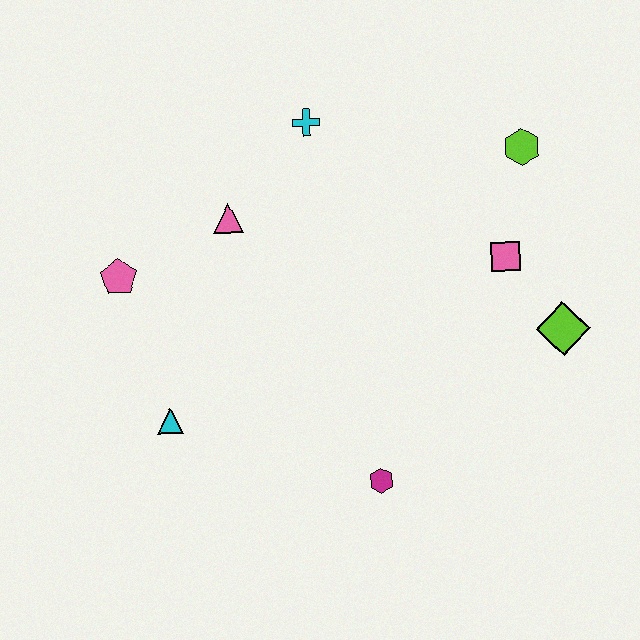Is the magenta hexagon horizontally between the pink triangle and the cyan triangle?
No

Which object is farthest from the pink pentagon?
The lime diamond is farthest from the pink pentagon.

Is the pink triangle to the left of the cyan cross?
Yes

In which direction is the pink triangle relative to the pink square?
The pink triangle is to the left of the pink square.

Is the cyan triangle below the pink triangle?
Yes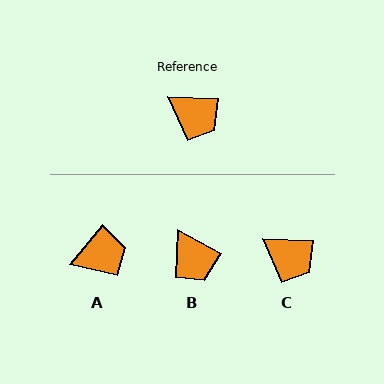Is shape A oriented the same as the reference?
No, it is off by about 53 degrees.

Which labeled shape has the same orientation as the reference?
C.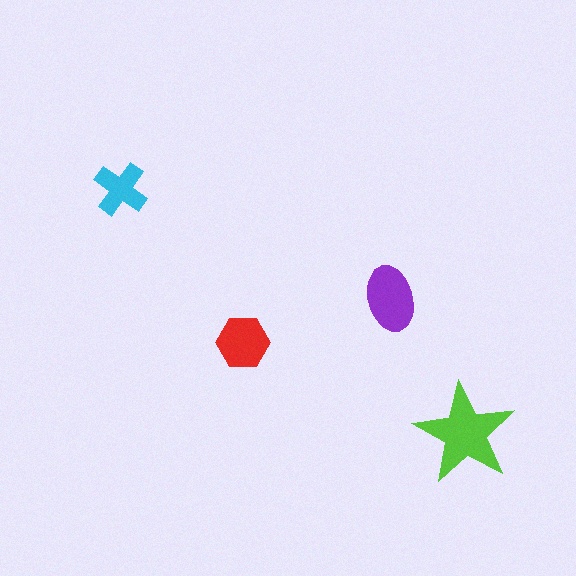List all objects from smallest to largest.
The cyan cross, the red hexagon, the purple ellipse, the lime star.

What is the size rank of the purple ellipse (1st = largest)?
2nd.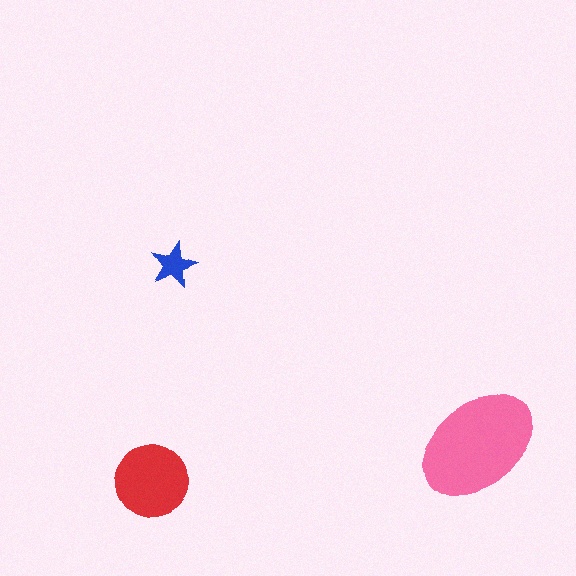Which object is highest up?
The blue star is topmost.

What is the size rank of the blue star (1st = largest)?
3rd.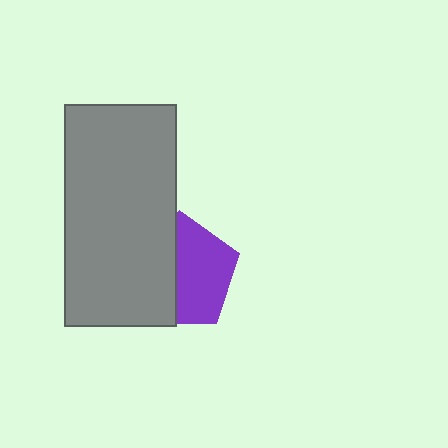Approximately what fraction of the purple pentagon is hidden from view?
Roughly 48% of the purple pentagon is hidden behind the gray rectangle.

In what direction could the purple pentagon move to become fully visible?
The purple pentagon could move right. That would shift it out from behind the gray rectangle entirely.